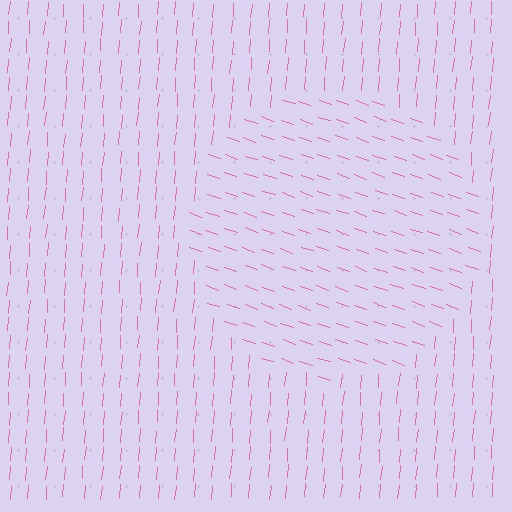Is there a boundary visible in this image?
Yes, there is a texture boundary formed by a change in line orientation.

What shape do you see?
I see a circle.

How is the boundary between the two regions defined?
The boundary is defined purely by a change in line orientation (approximately 75 degrees difference). All lines are the same color and thickness.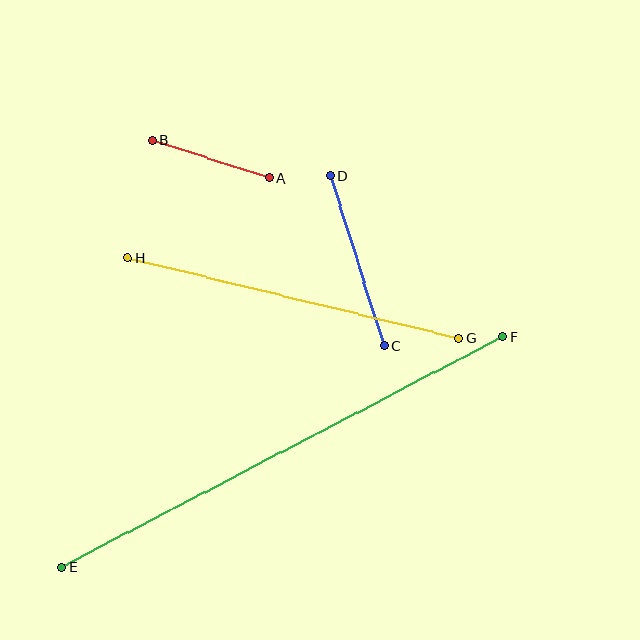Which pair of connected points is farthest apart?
Points E and F are farthest apart.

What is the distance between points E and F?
The distance is approximately 497 pixels.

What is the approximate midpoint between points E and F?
The midpoint is at approximately (282, 452) pixels.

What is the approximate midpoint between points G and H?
The midpoint is at approximately (293, 298) pixels.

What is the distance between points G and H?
The distance is approximately 341 pixels.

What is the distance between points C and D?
The distance is approximately 178 pixels.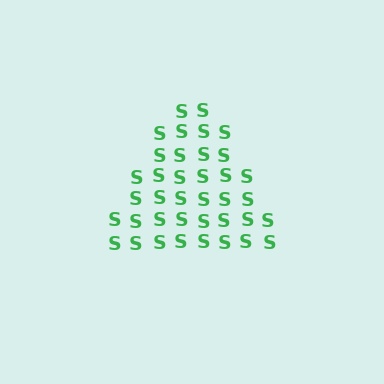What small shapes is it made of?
It is made of small letter S's.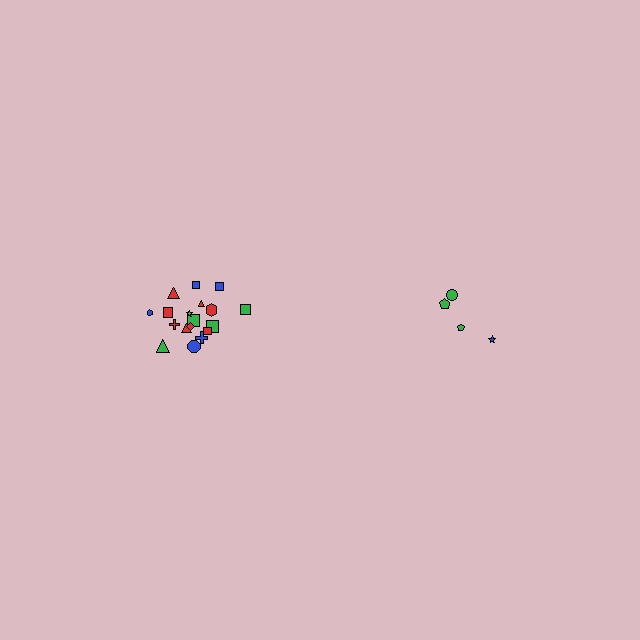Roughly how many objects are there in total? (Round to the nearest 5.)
Roughly 20 objects in total.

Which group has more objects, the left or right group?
The left group.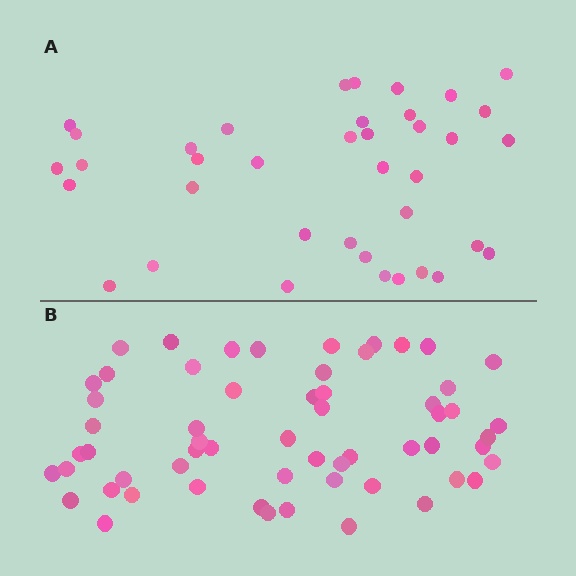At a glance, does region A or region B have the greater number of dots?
Region B (the bottom region) has more dots.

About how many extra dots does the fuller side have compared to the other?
Region B has approximately 20 more dots than region A.